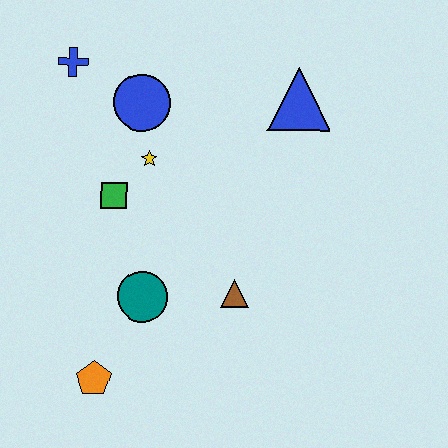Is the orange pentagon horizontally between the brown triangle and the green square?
No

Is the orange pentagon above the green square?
No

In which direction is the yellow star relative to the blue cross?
The yellow star is below the blue cross.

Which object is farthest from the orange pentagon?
The blue triangle is farthest from the orange pentagon.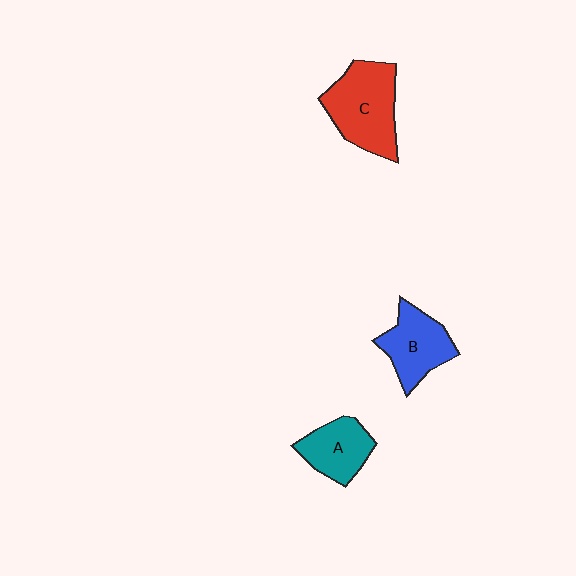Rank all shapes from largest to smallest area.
From largest to smallest: C (red), B (blue), A (teal).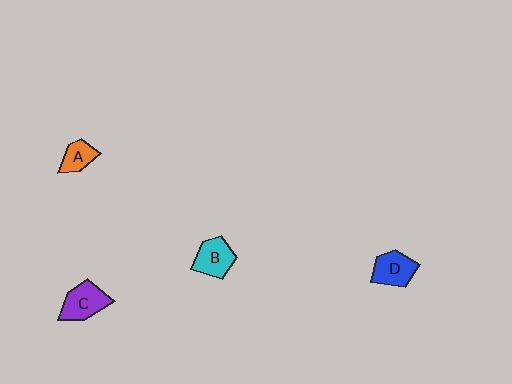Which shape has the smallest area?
Shape A (orange).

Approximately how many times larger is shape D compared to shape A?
Approximately 1.4 times.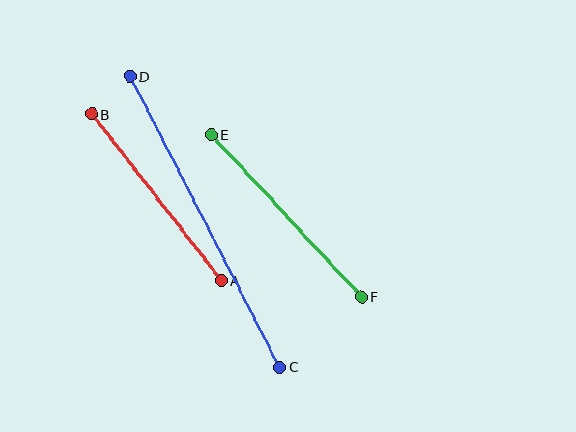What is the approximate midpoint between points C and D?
The midpoint is at approximately (205, 222) pixels.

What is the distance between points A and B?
The distance is approximately 211 pixels.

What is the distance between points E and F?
The distance is approximately 221 pixels.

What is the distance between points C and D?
The distance is approximately 327 pixels.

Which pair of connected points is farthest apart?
Points C and D are farthest apart.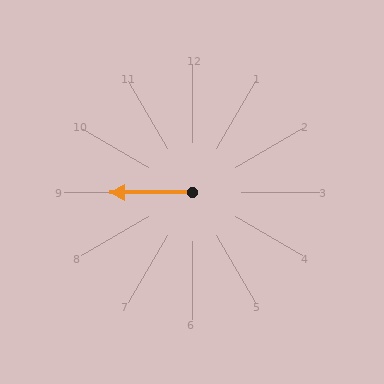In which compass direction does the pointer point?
West.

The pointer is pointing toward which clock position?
Roughly 9 o'clock.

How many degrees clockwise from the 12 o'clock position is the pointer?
Approximately 269 degrees.